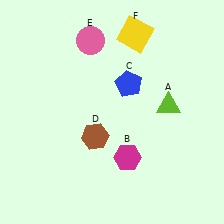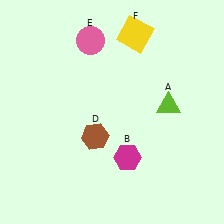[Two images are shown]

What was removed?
The blue pentagon (C) was removed in Image 2.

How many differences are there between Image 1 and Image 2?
There is 1 difference between the two images.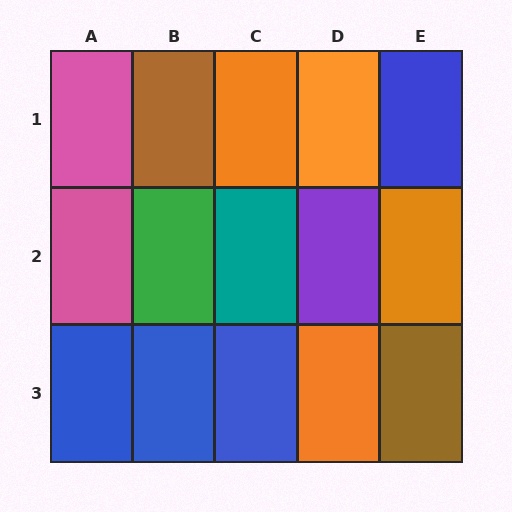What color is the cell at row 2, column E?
Orange.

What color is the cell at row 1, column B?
Brown.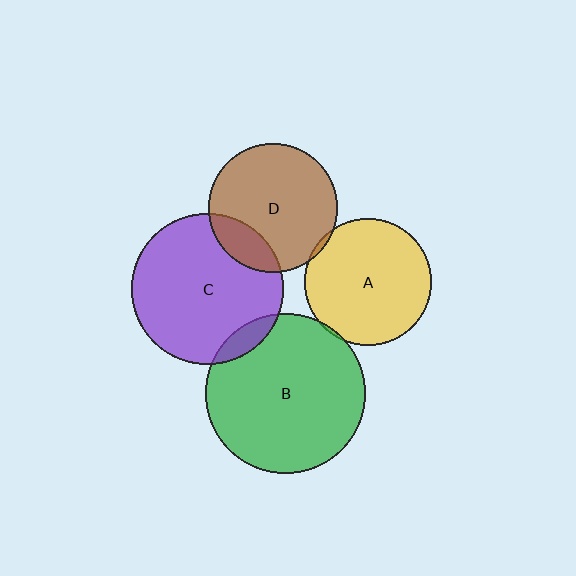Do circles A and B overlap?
Yes.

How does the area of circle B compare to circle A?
Approximately 1.6 times.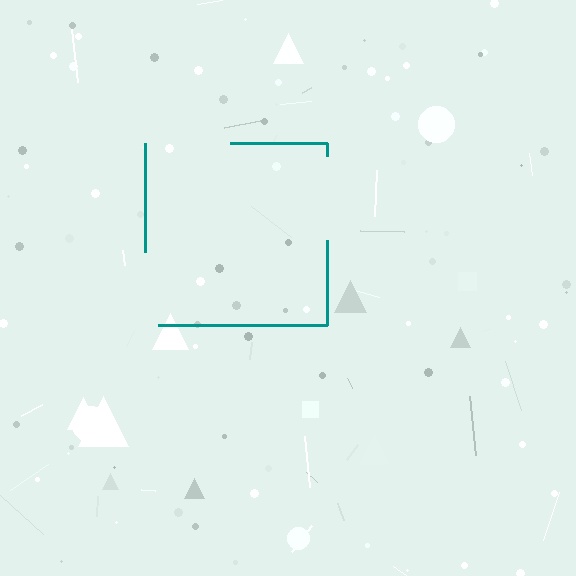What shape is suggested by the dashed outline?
The dashed outline suggests a square.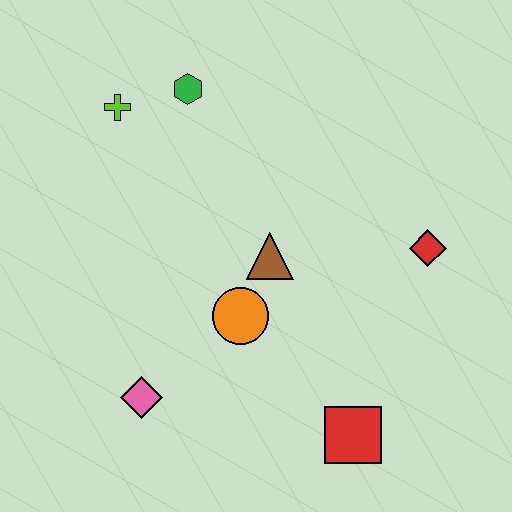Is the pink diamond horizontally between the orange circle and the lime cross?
Yes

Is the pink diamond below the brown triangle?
Yes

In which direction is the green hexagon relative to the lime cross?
The green hexagon is to the right of the lime cross.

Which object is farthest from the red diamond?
The lime cross is farthest from the red diamond.